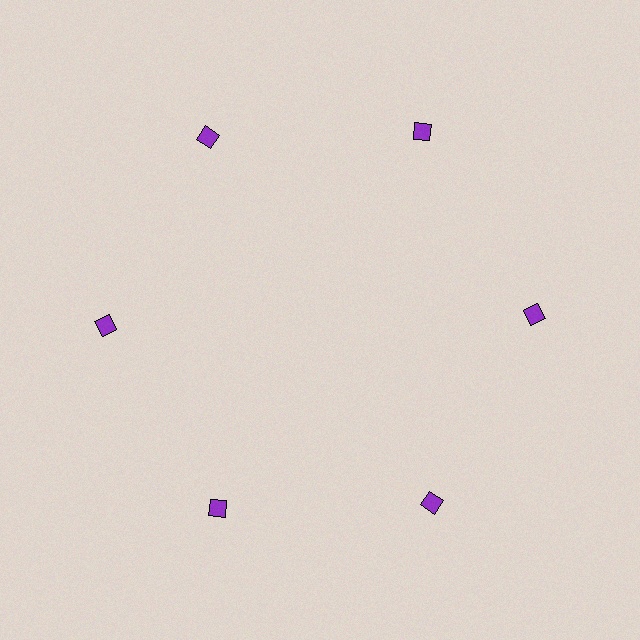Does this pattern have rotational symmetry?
Yes, this pattern has 6-fold rotational symmetry. It looks the same after rotating 60 degrees around the center.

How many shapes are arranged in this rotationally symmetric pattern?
There are 6 shapes, arranged in 6 groups of 1.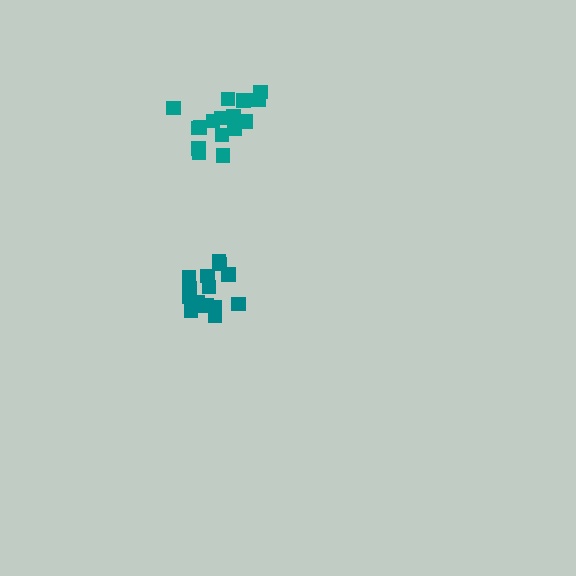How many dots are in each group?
Group 1: 15 dots, Group 2: 16 dots (31 total).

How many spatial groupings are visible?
There are 2 spatial groupings.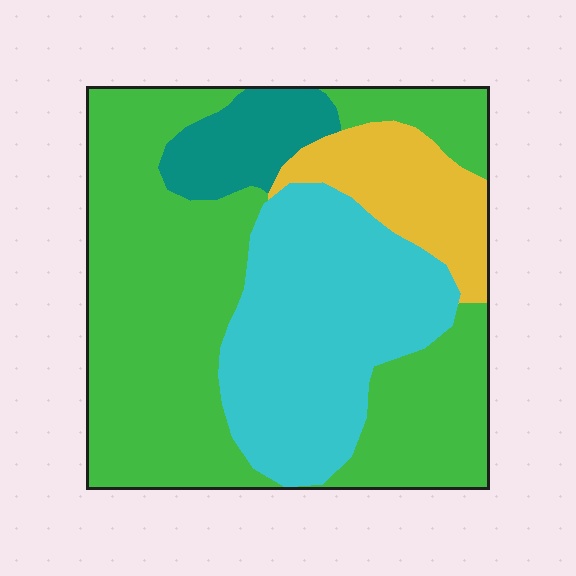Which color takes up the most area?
Green, at roughly 50%.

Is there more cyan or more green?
Green.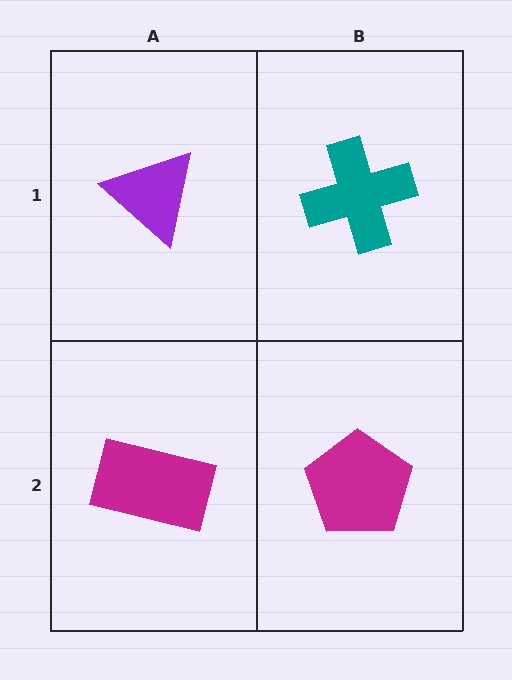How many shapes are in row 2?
2 shapes.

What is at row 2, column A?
A magenta rectangle.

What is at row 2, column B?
A magenta pentagon.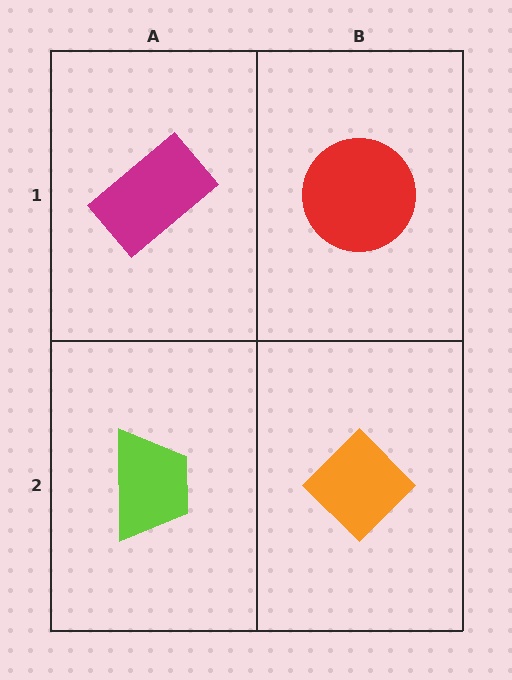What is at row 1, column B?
A red circle.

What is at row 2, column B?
An orange diamond.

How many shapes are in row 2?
2 shapes.